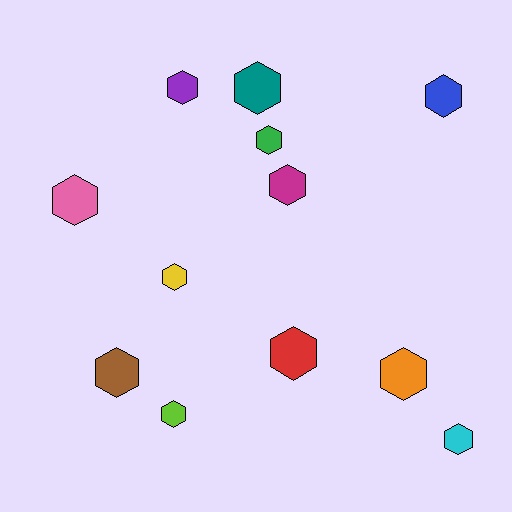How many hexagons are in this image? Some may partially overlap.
There are 12 hexagons.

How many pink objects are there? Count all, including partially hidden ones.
There is 1 pink object.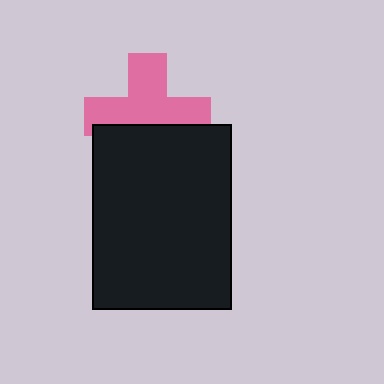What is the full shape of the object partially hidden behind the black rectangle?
The partially hidden object is a pink cross.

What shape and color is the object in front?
The object in front is a black rectangle.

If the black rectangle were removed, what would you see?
You would see the complete pink cross.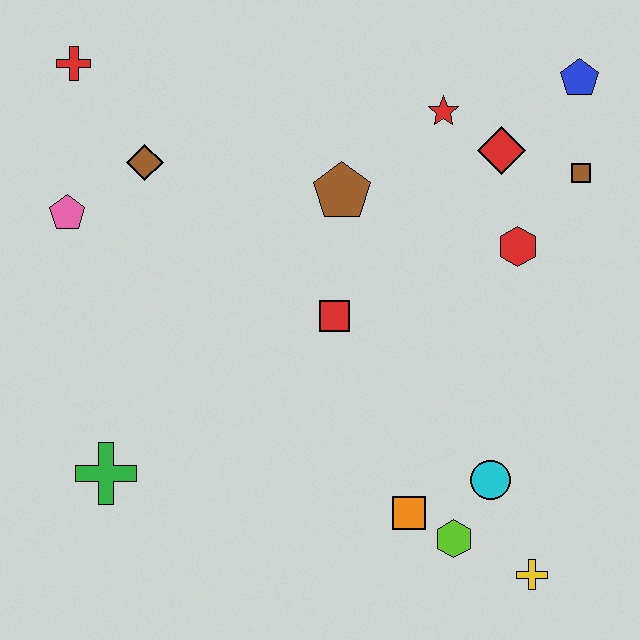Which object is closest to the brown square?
The red diamond is closest to the brown square.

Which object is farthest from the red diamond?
The green cross is farthest from the red diamond.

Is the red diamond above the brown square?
Yes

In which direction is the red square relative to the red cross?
The red square is to the right of the red cross.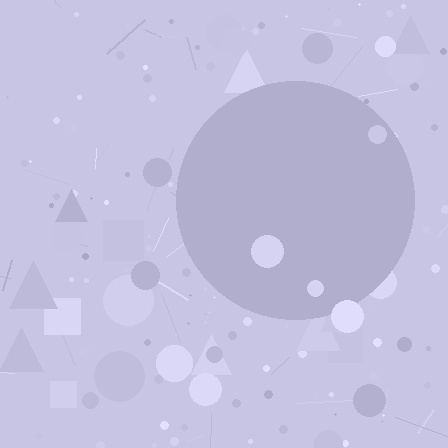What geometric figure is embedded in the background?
A circle is embedded in the background.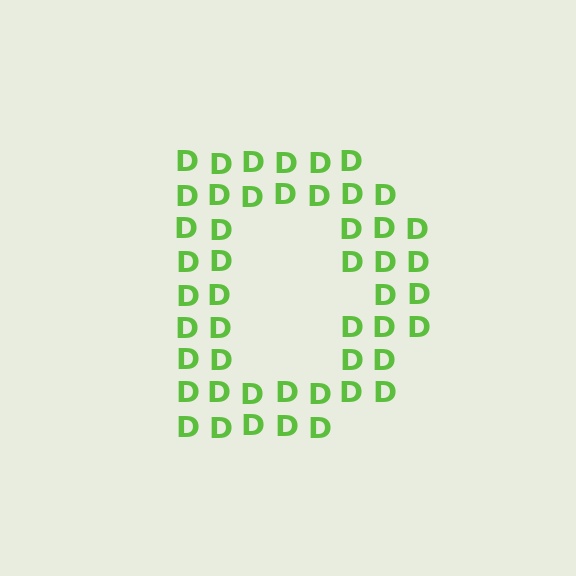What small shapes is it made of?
It is made of small letter D's.